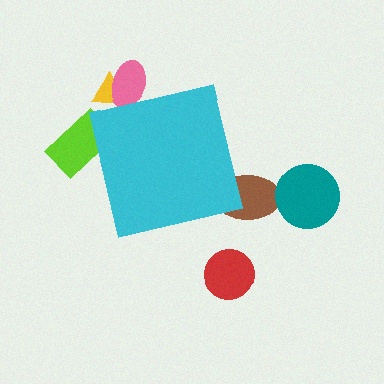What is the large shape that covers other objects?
A cyan square.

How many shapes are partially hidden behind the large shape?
4 shapes are partially hidden.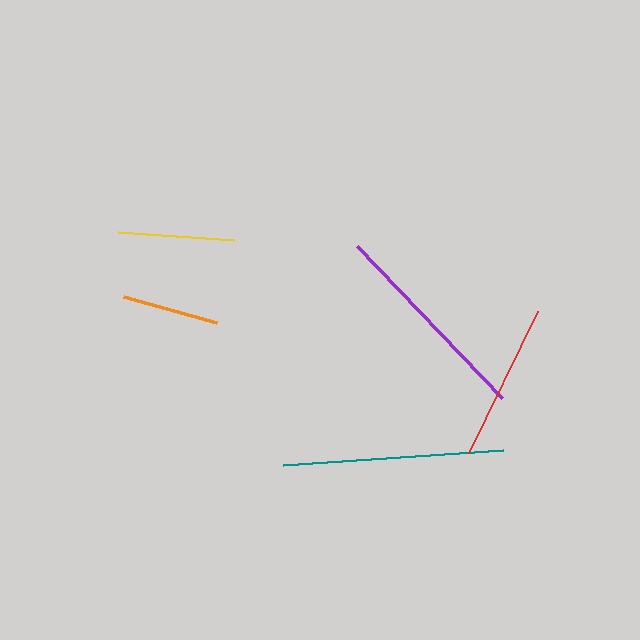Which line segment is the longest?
The teal line is the longest at approximately 220 pixels.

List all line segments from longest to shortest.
From longest to shortest: teal, purple, red, yellow, orange.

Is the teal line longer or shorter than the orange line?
The teal line is longer than the orange line.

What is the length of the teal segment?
The teal segment is approximately 220 pixels long.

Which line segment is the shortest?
The orange line is the shortest at approximately 97 pixels.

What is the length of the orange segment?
The orange segment is approximately 97 pixels long.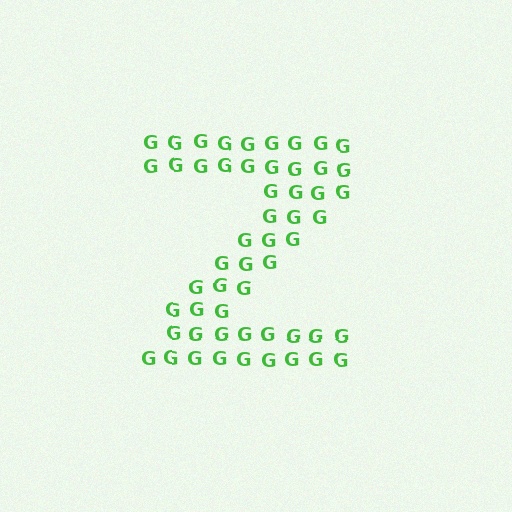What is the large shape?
The large shape is the letter Z.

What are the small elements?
The small elements are letter G's.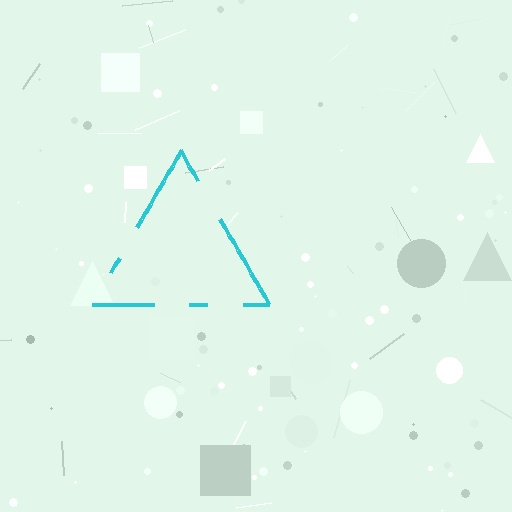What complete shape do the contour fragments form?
The contour fragments form a triangle.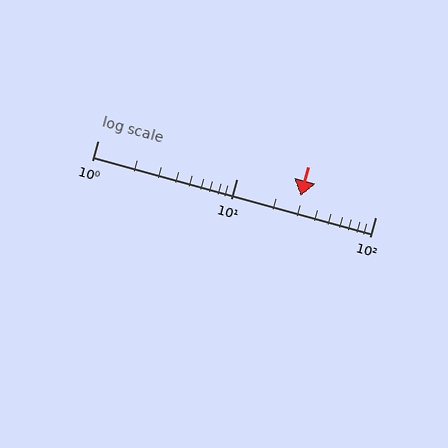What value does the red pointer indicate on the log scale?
The pointer indicates approximately 29.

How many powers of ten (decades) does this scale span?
The scale spans 2 decades, from 1 to 100.